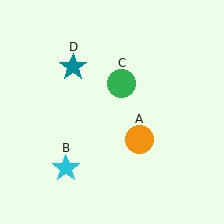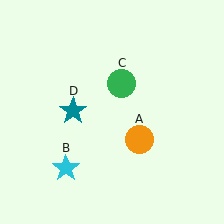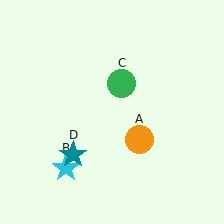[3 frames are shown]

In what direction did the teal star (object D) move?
The teal star (object D) moved down.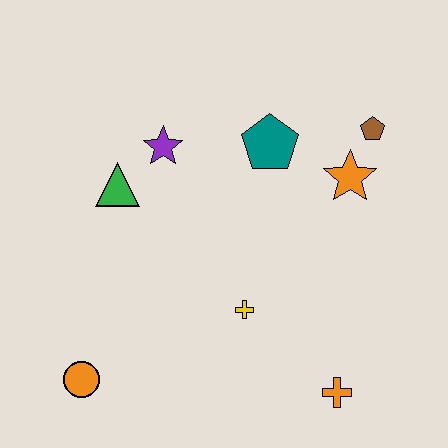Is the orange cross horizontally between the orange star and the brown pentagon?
No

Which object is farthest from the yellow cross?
The brown pentagon is farthest from the yellow cross.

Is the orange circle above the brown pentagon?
No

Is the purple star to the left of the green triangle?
No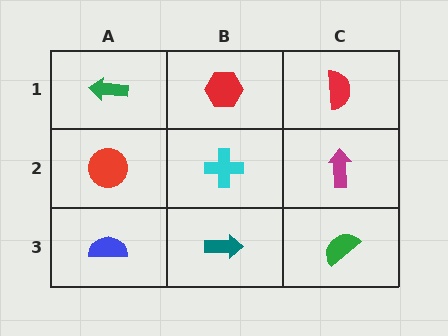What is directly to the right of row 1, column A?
A red hexagon.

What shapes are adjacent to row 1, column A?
A red circle (row 2, column A), a red hexagon (row 1, column B).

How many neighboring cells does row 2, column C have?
3.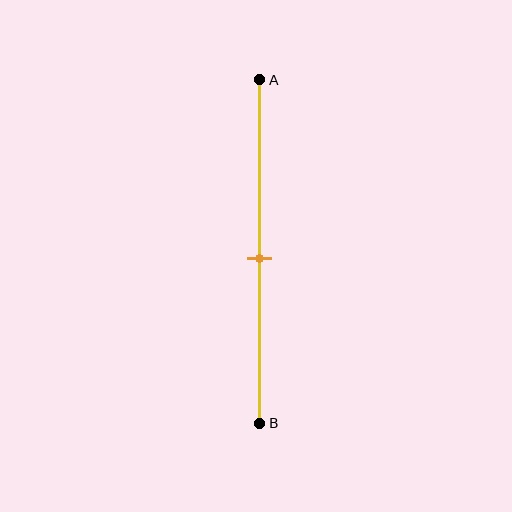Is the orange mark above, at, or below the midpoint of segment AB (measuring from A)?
The orange mark is approximately at the midpoint of segment AB.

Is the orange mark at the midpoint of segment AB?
Yes, the mark is approximately at the midpoint.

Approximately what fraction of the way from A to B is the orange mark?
The orange mark is approximately 50% of the way from A to B.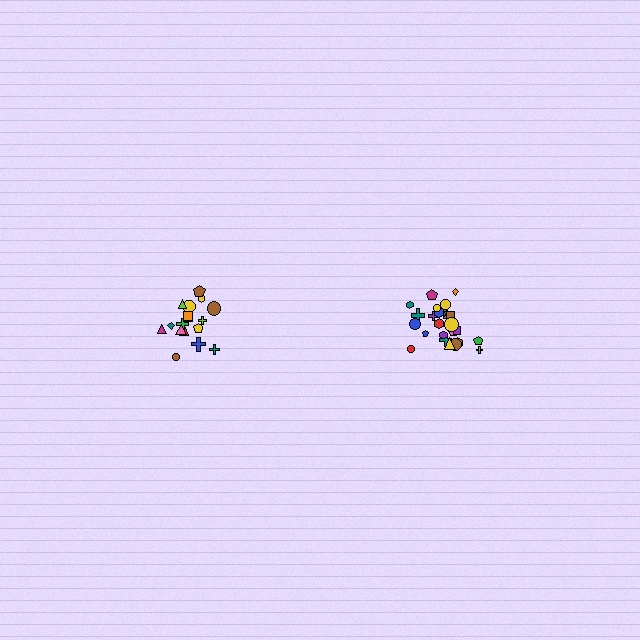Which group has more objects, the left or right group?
The right group.